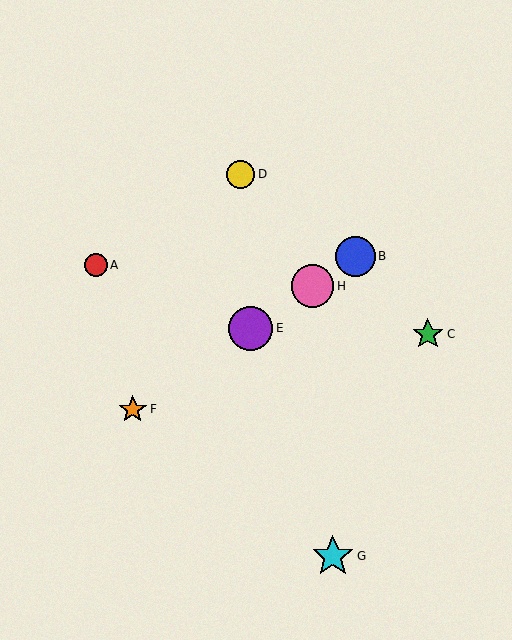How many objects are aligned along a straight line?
4 objects (B, E, F, H) are aligned along a straight line.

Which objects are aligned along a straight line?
Objects B, E, F, H are aligned along a straight line.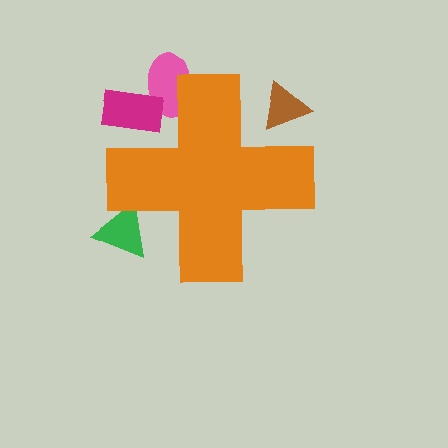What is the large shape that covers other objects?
An orange cross.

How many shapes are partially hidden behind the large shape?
4 shapes are partially hidden.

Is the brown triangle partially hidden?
Yes, the brown triangle is partially hidden behind the orange cross.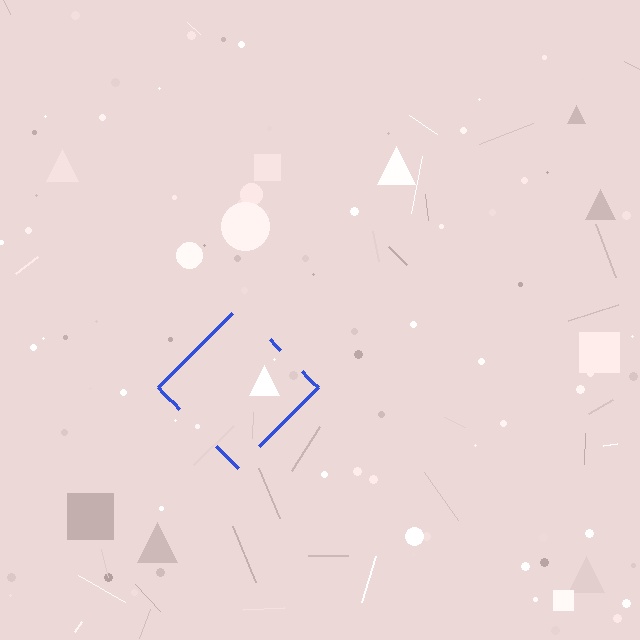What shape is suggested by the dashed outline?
The dashed outline suggests a diamond.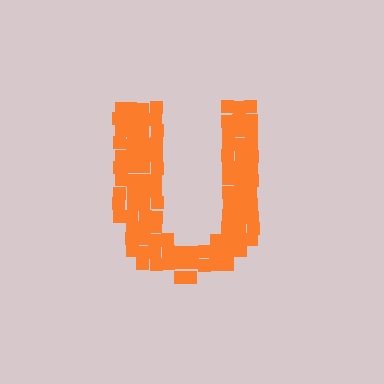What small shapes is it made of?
It is made of small squares.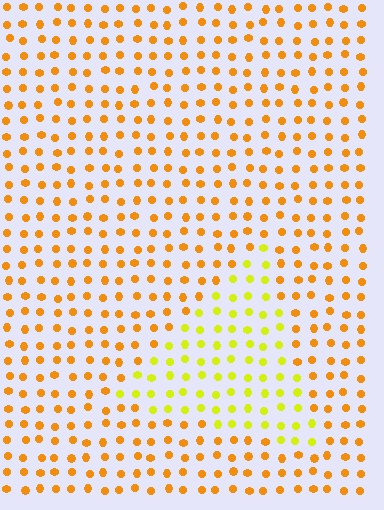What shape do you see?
I see a triangle.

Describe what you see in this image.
The image is filled with small orange elements in a uniform arrangement. A triangle-shaped region is visible where the elements are tinted to a slightly different hue, forming a subtle color boundary.